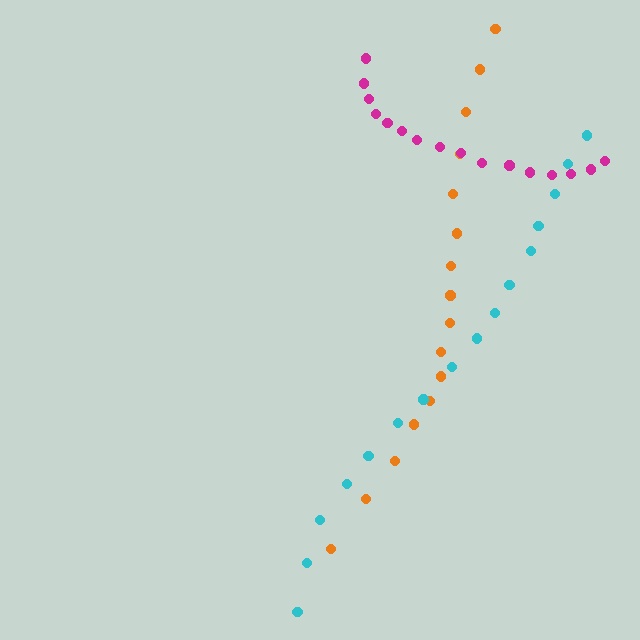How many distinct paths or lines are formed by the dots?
There are 3 distinct paths.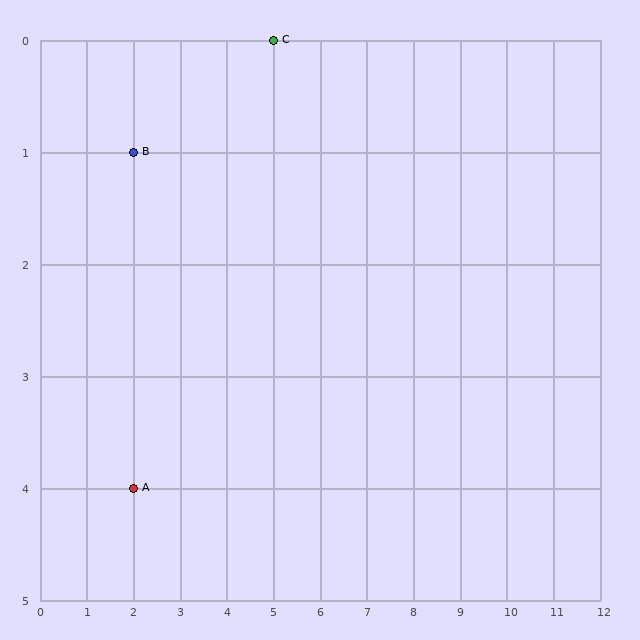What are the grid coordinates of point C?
Point C is at grid coordinates (5, 0).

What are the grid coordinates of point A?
Point A is at grid coordinates (2, 4).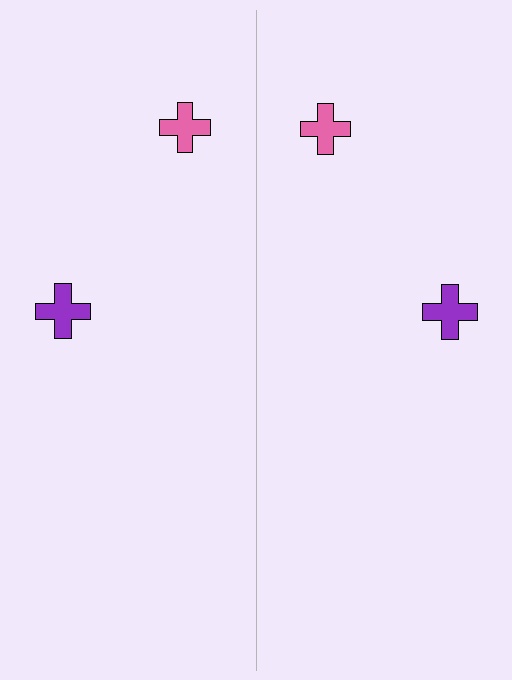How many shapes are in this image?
There are 4 shapes in this image.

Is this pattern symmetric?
Yes, this pattern has bilateral (reflection) symmetry.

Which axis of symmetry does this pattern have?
The pattern has a vertical axis of symmetry running through the center of the image.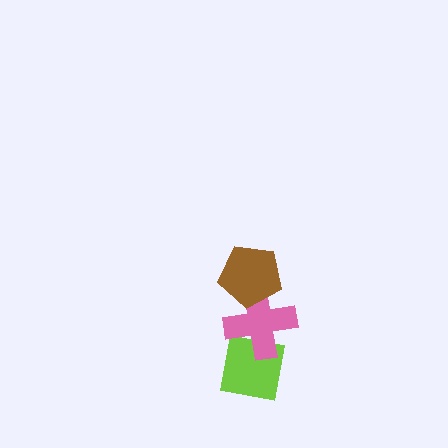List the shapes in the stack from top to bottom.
From top to bottom: the brown pentagon, the pink cross, the lime square.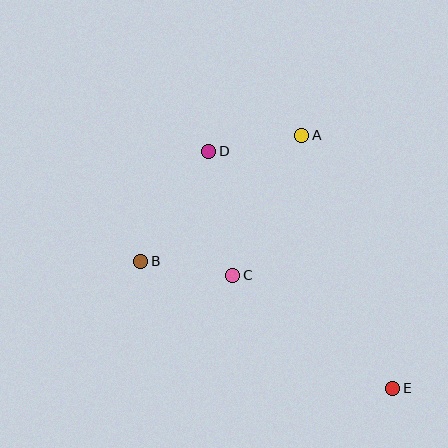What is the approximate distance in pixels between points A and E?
The distance between A and E is approximately 269 pixels.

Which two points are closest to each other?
Points B and C are closest to each other.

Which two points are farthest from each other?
Points D and E are farthest from each other.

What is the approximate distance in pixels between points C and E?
The distance between C and E is approximately 196 pixels.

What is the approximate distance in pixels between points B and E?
The distance between B and E is approximately 282 pixels.